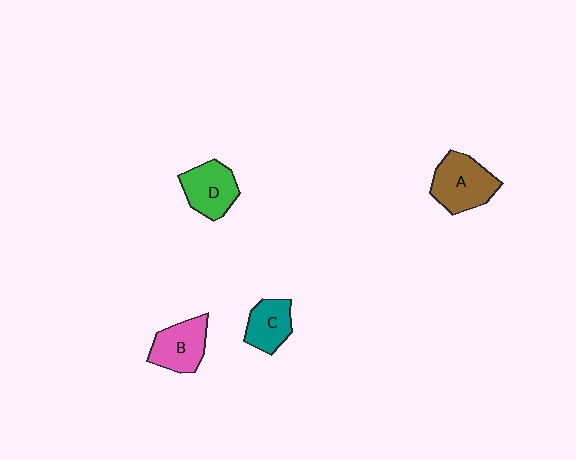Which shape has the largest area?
Shape A (brown).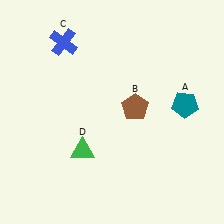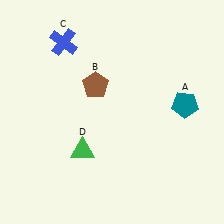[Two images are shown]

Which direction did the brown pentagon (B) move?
The brown pentagon (B) moved left.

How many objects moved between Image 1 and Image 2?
1 object moved between the two images.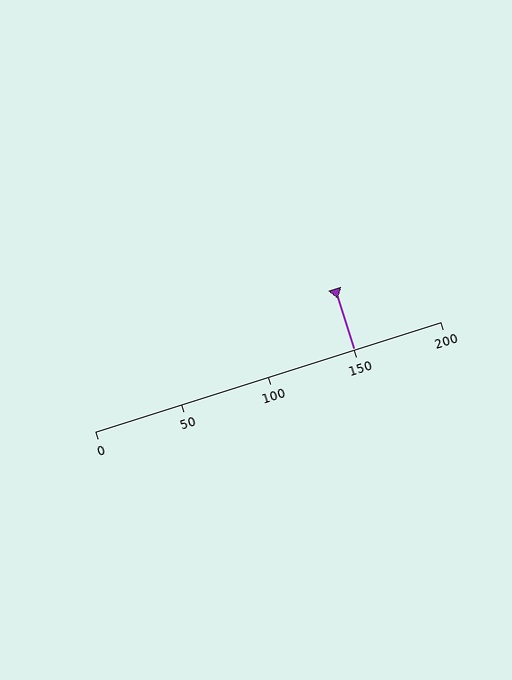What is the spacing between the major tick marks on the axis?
The major ticks are spaced 50 apart.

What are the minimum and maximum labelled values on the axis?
The axis runs from 0 to 200.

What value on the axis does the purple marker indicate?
The marker indicates approximately 150.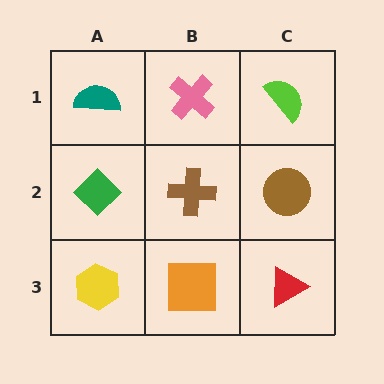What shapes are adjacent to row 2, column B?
A pink cross (row 1, column B), an orange square (row 3, column B), a green diamond (row 2, column A), a brown circle (row 2, column C).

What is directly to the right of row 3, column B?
A red triangle.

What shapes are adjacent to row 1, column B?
A brown cross (row 2, column B), a teal semicircle (row 1, column A), a lime semicircle (row 1, column C).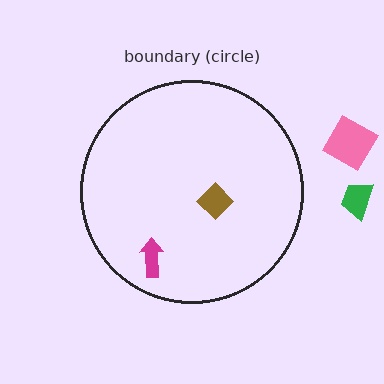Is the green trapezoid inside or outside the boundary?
Outside.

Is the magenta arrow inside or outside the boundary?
Inside.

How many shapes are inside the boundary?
2 inside, 2 outside.